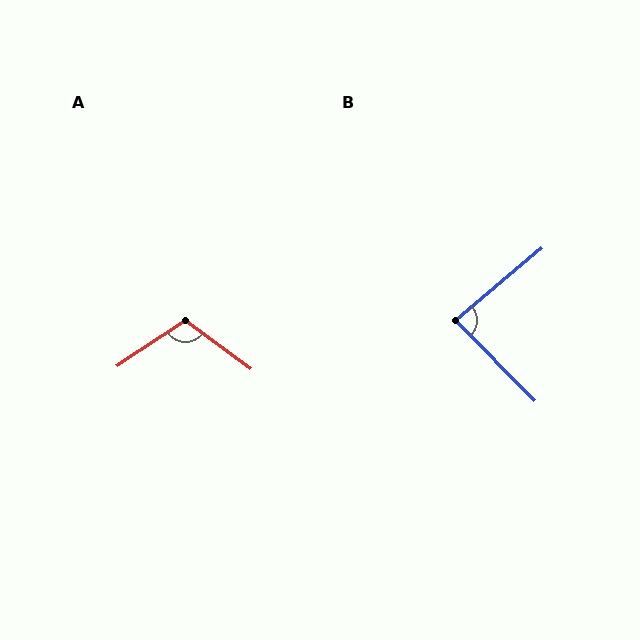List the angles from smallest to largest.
B (86°), A (110°).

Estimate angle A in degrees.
Approximately 110 degrees.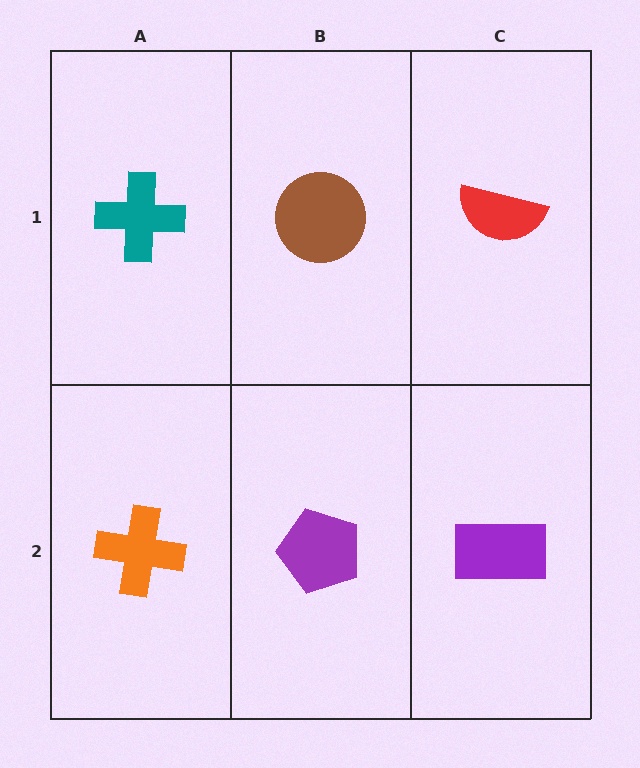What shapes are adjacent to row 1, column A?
An orange cross (row 2, column A), a brown circle (row 1, column B).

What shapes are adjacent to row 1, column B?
A purple pentagon (row 2, column B), a teal cross (row 1, column A), a red semicircle (row 1, column C).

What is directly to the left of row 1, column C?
A brown circle.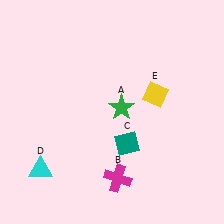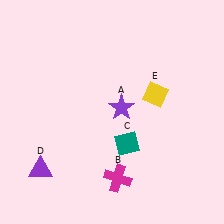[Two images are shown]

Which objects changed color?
A changed from green to purple. D changed from cyan to purple.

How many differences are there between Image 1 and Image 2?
There are 2 differences between the two images.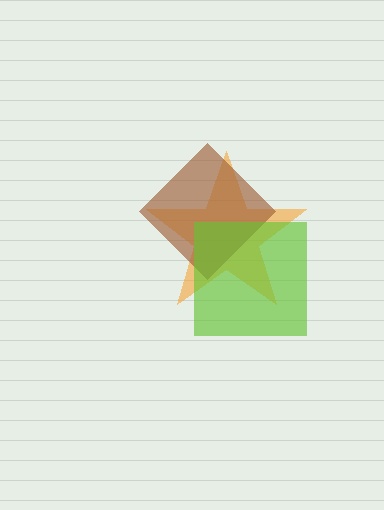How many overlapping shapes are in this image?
There are 3 overlapping shapes in the image.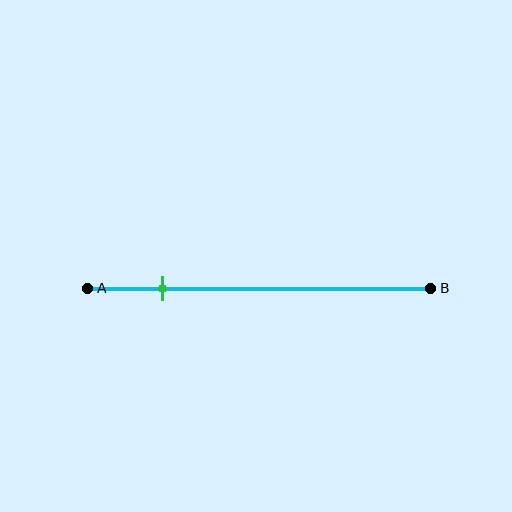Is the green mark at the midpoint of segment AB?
No, the mark is at about 20% from A, not at the 50% midpoint.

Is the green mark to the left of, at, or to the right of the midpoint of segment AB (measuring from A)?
The green mark is to the left of the midpoint of segment AB.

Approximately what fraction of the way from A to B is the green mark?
The green mark is approximately 20% of the way from A to B.